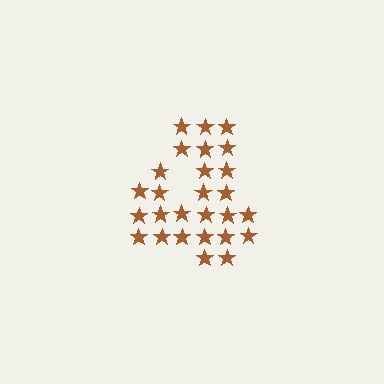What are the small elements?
The small elements are stars.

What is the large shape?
The large shape is the digit 4.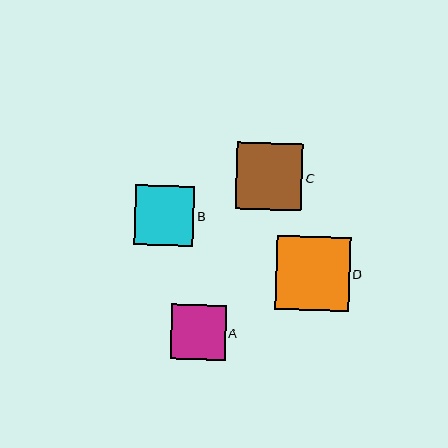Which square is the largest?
Square D is the largest with a size of approximately 74 pixels.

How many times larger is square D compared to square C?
Square D is approximately 1.1 times the size of square C.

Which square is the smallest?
Square A is the smallest with a size of approximately 55 pixels.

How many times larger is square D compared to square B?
Square D is approximately 1.3 times the size of square B.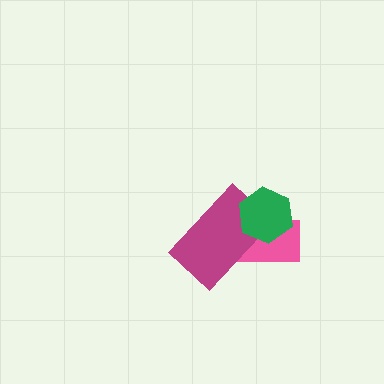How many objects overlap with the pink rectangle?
2 objects overlap with the pink rectangle.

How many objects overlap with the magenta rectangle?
2 objects overlap with the magenta rectangle.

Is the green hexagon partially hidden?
No, no other shape covers it.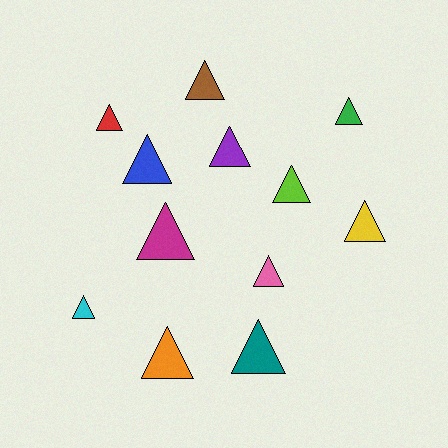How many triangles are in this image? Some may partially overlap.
There are 12 triangles.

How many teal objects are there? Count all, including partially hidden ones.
There is 1 teal object.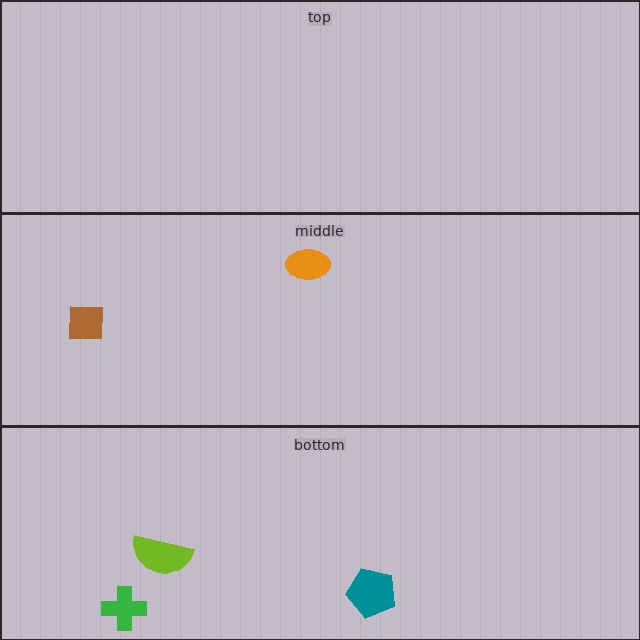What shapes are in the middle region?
The brown square, the orange ellipse.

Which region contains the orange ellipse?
The middle region.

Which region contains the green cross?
The bottom region.